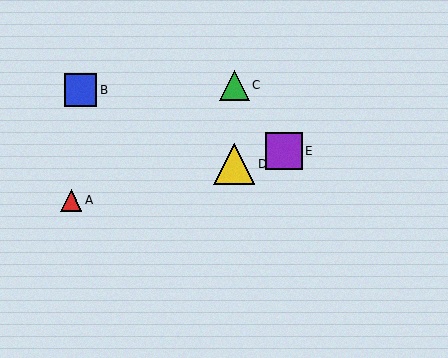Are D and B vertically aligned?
No, D is at x≈234 and B is at x≈80.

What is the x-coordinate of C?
Object C is at x≈234.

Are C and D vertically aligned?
Yes, both are at x≈234.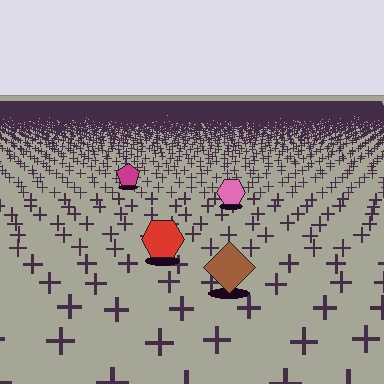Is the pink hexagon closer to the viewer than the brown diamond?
No. The brown diamond is closer — you can tell from the texture gradient: the ground texture is coarser near it.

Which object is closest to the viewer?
The brown diamond is closest. The texture marks near it are larger and more spread out.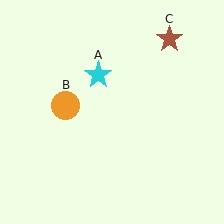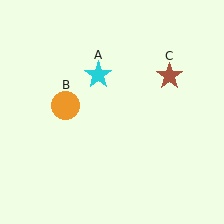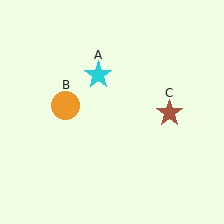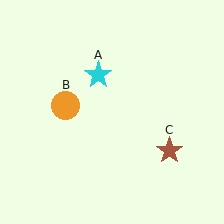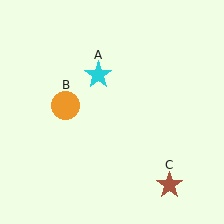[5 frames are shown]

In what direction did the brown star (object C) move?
The brown star (object C) moved down.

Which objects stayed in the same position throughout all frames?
Cyan star (object A) and orange circle (object B) remained stationary.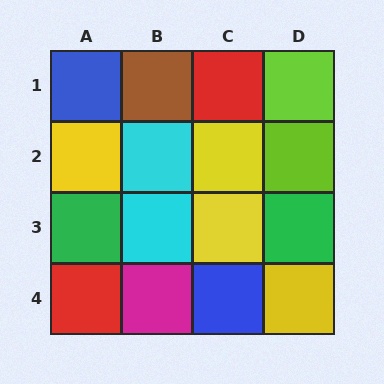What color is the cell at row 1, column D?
Lime.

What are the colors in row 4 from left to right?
Red, magenta, blue, yellow.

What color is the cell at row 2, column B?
Cyan.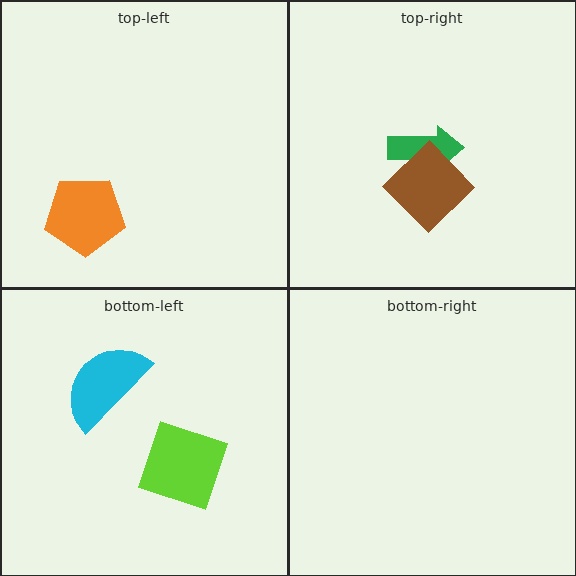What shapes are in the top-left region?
The orange pentagon.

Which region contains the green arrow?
The top-right region.